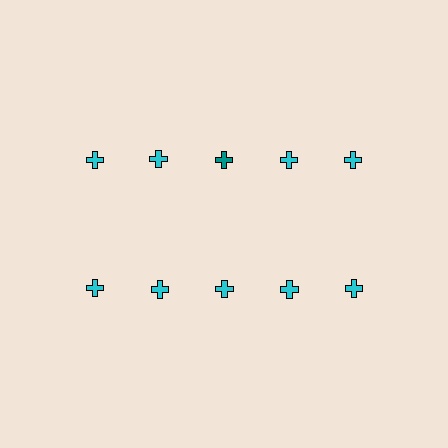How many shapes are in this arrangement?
There are 10 shapes arranged in a grid pattern.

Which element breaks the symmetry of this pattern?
The teal cross in the top row, center column breaks the symmetry. All other shapes are cyan crosses.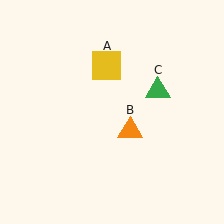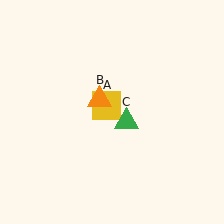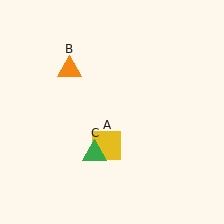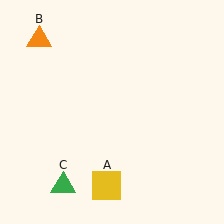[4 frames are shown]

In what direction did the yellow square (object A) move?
The yellow square (object A) moved down.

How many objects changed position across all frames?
3 objects changed position: yellow square (object A), orange triangle (object B), green triangle (object C).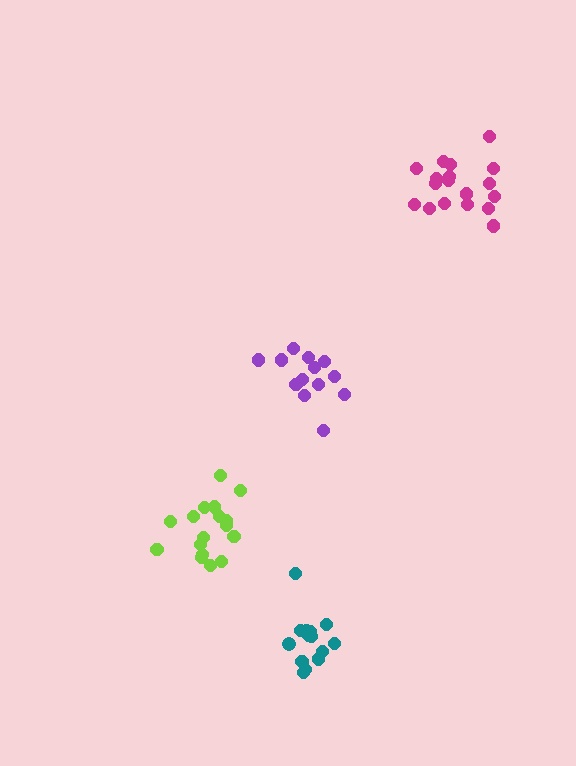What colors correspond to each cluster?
The clusters are colored: lime, magenta, teal, purple.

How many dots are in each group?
Group 1: 17 dots, Group 2: 18 dots, Group 3: 14 dots, Group 4: 13 dots (62 total).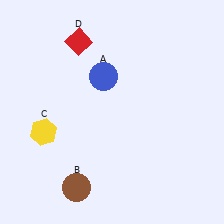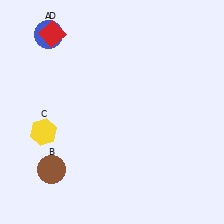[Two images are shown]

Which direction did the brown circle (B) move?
The brown circle (B) moved left.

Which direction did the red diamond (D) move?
The red diamond (D) moved left.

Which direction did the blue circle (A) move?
The blue circle (A) moved left.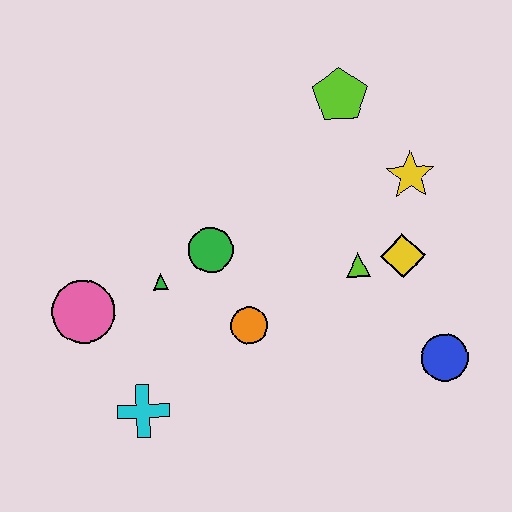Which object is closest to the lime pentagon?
The yellow star is closest to the lime pentagon.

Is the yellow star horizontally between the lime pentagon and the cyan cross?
No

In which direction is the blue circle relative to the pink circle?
The blue circle is to the right of the pink circle.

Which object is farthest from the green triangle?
The blue circle is farthest from the green triangle.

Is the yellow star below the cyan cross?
No